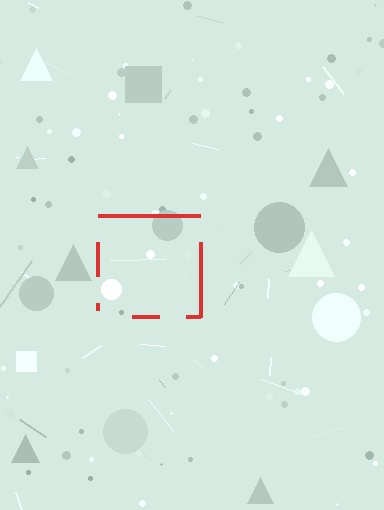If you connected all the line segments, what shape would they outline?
They would outline a square.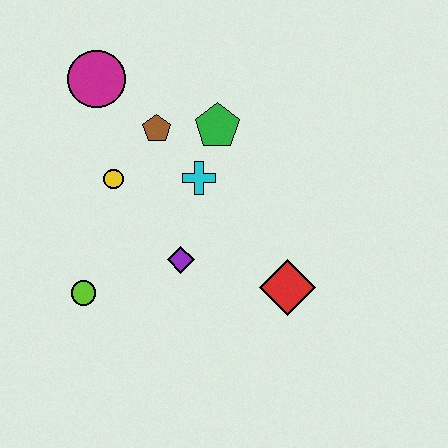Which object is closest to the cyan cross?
The green pentagon is closest to the cyan cross.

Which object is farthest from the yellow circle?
The red diamond is farthest from the yellow circle.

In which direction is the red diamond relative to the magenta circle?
The red diamond is below the magenta circle.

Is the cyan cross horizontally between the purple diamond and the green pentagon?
Yes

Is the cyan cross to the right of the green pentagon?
No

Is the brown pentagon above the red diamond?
Yes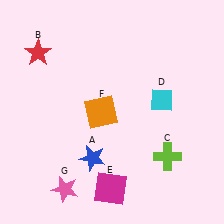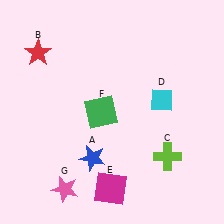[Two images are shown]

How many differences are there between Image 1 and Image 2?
There is 1 difference between the two images.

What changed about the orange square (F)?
In Image 1, F is orange. In Image 2, it changed to green.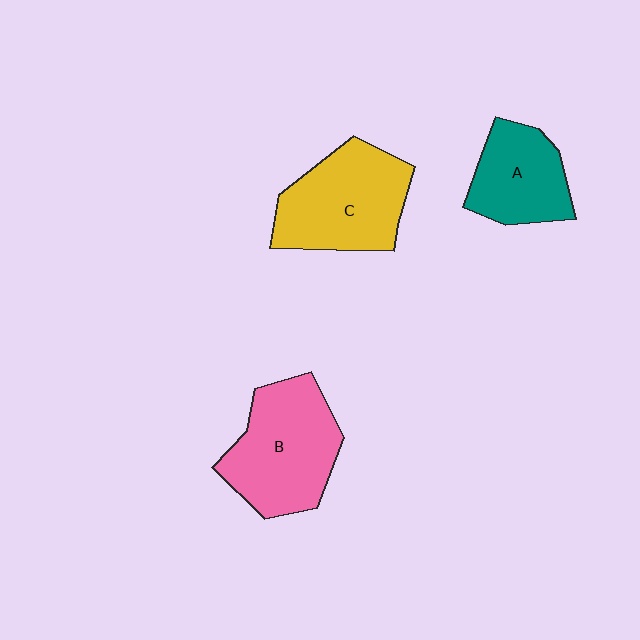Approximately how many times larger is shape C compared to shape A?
Approximately 1.4 times.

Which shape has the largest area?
Shape B (pink).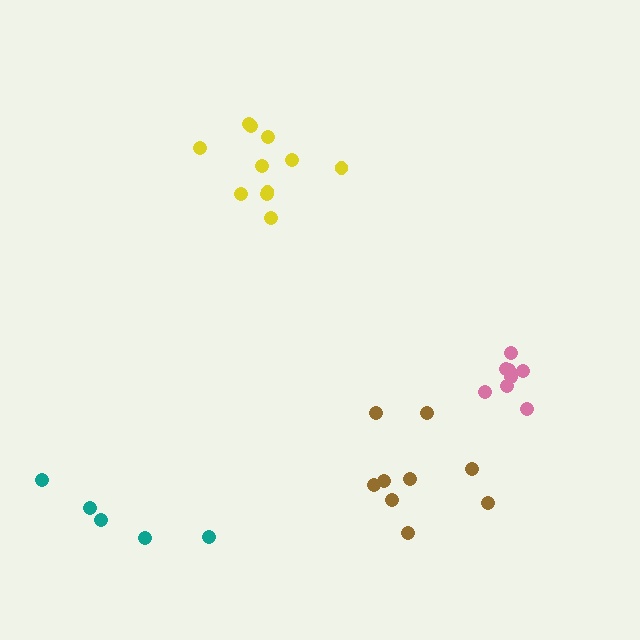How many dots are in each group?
Group 1: 11 dots, Group 2: 9 dots, Group 3: 8 dots, Group 4: 5 dots (33 total).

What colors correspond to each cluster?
The clusters are colored: yellow, brown, pink, teal.